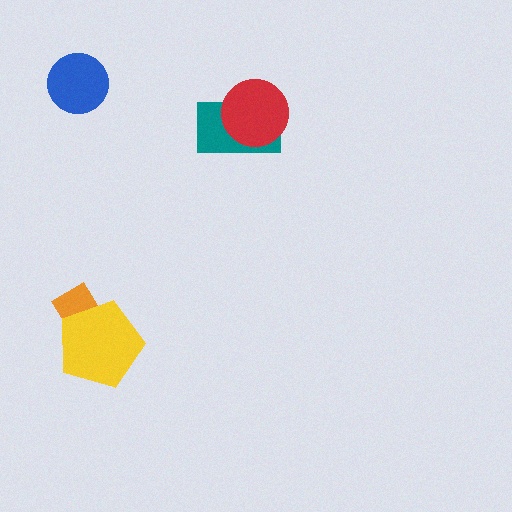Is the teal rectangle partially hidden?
Yes, it is partially covered by another shape.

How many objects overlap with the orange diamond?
1 object overlaps with the orange diamond.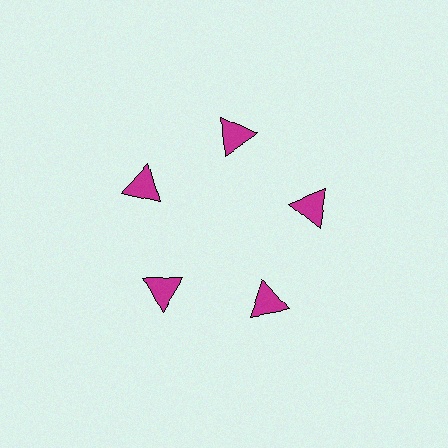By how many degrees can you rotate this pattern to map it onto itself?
The pattern maps onto itself every 72 degrees of rotation.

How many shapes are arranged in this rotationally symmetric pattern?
There are 5 shapes, arranged in 5 groups of 1.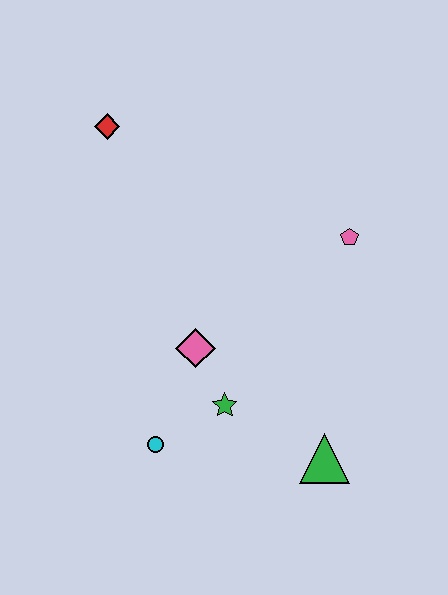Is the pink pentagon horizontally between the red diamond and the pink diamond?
No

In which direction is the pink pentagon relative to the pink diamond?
The pink pentagon is to the right of the pink diamond.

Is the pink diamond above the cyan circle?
Yes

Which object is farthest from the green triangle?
The red diamond is farthest from the green triangle.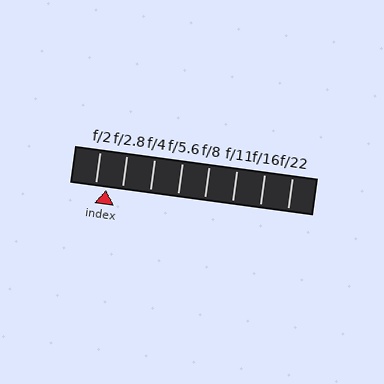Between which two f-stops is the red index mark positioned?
The index mark is between f/2 and f/2.8.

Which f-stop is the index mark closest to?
The index mark is closest to f/2.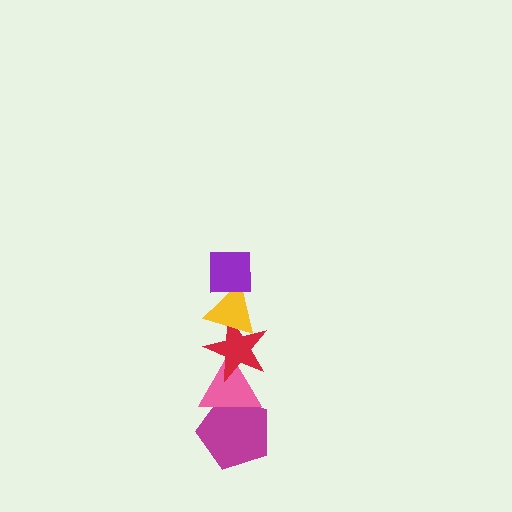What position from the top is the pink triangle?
The pink triangle is 4th from the top.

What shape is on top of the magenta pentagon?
The pink triangle is on top of the magenta pentagon.